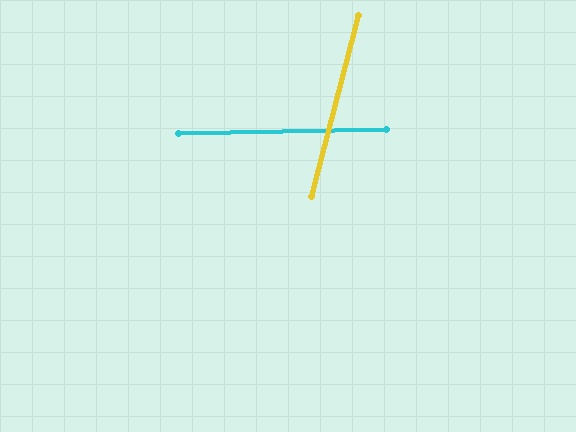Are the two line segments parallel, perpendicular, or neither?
Neither parallel nor perpendicular — they differ by about 74°.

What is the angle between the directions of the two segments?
Approximately 74 degrees.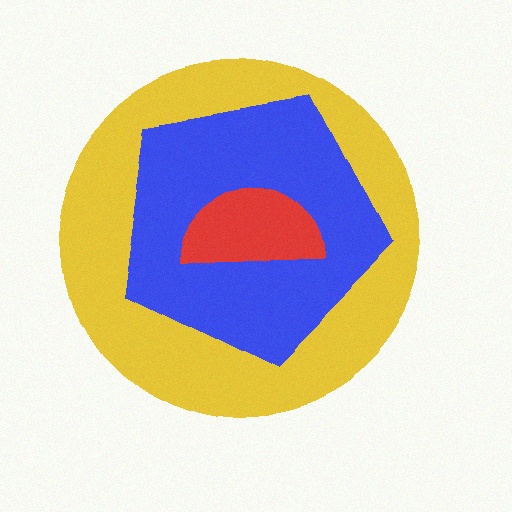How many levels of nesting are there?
3.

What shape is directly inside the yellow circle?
The blue pentagon.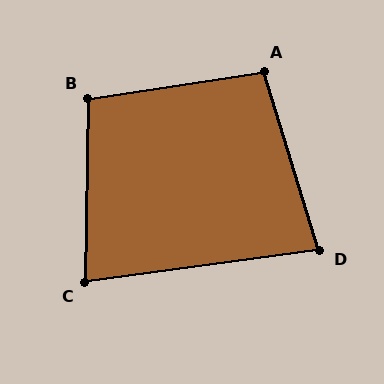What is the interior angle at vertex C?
Approximately 81 degrees (acute).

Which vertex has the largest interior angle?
B, at approximately 99 degrees.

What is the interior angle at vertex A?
Approximately 99 degrees (obtuse).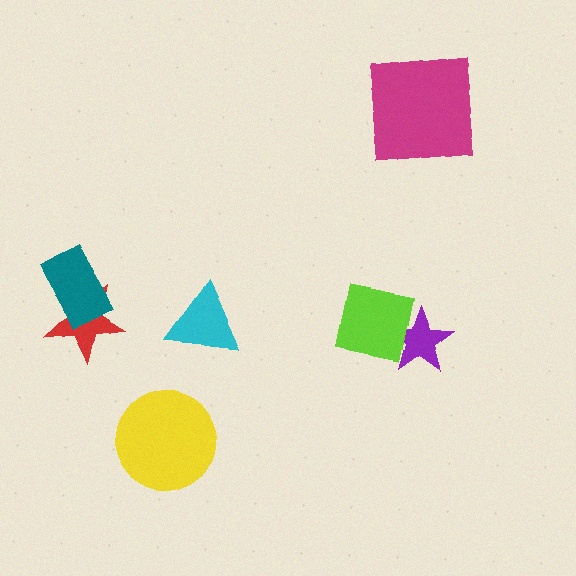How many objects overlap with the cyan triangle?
0 objects overlap with the cyan triangle.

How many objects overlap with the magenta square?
0 objects overlap with the magenta square.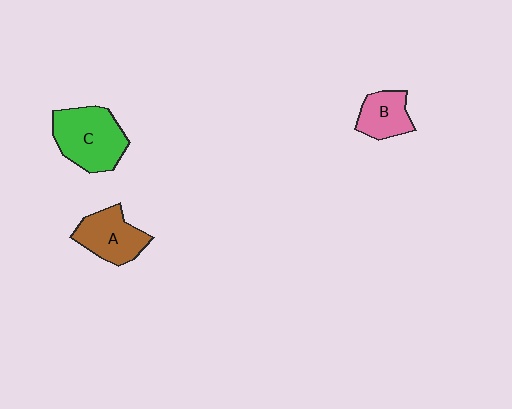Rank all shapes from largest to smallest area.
From largest to smallest: C (green), A (brown), B (pink).